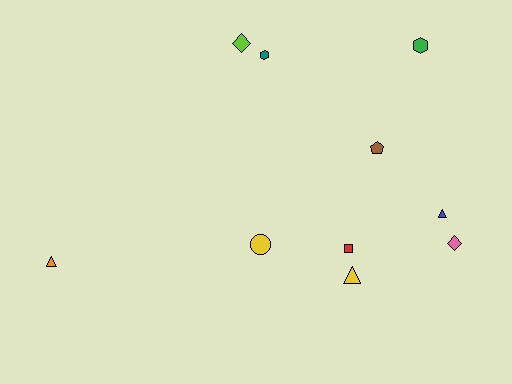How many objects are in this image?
There are 10 objects.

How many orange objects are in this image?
There is 1 orange object.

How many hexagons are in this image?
There are 2 hexagons.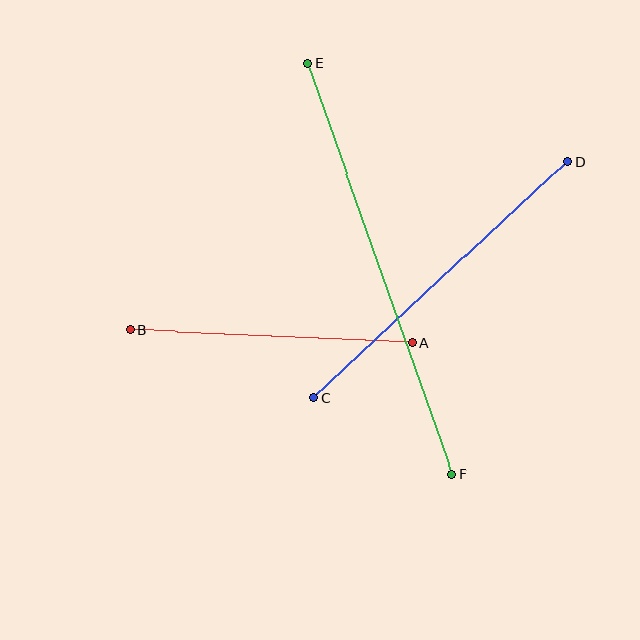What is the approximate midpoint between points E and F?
The midpoint is at approximately (380, 269) pixels.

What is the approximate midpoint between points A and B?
The midpoint is at approximately (271, 337) pixels.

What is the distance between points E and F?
The distance is approximately 436 pixels.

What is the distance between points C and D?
The distance is approximately 347 pixels.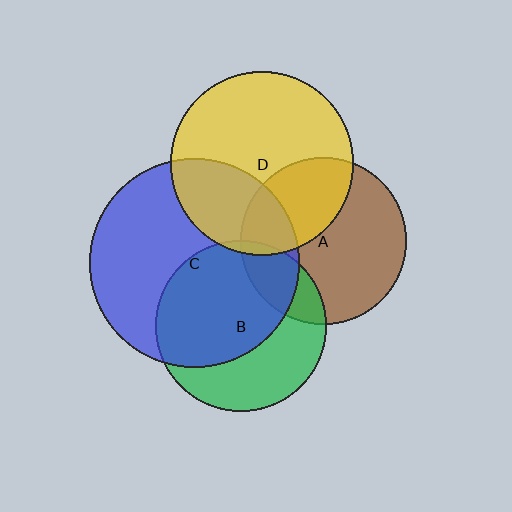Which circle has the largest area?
Circle C (blue).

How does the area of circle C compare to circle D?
Approximately 1.3 times.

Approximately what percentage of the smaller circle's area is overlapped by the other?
Approximately 5%.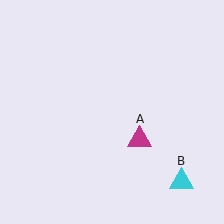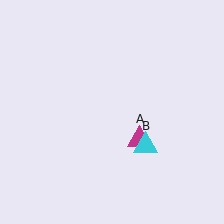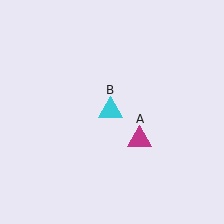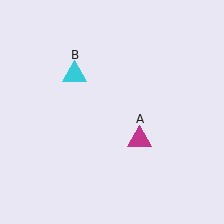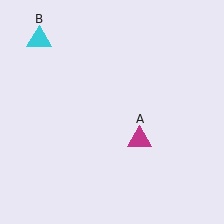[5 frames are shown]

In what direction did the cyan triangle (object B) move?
The cyan triangle (object B) moved up and to the left.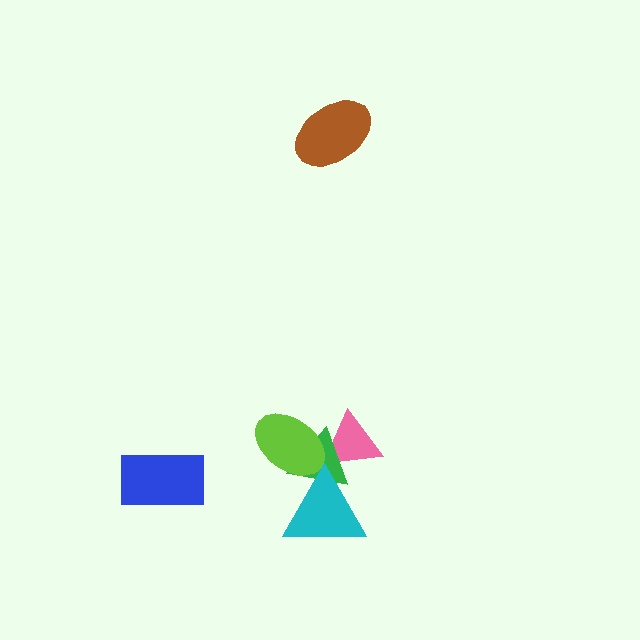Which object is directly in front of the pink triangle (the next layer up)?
The green triangle is directly in front of the pink triangle.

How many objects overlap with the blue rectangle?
0 objects overlap with the blue rectangle.